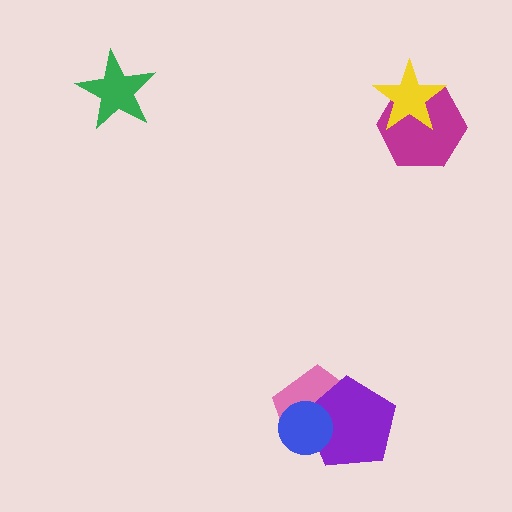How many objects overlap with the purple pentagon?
2 objects overlap with the purple pentagon.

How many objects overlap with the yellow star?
1 object overlaps with the yellow star.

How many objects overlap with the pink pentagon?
2 objects overlap with the pink pentagon.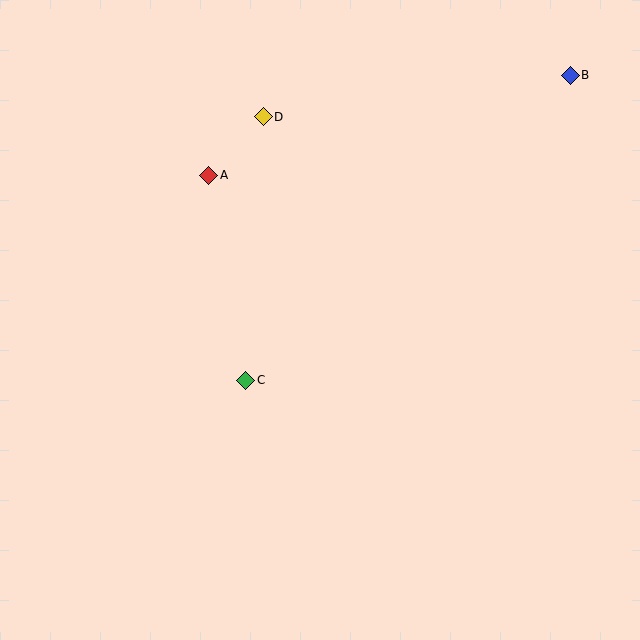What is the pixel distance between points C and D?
The distance between C and D is 264 pixels.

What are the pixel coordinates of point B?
Point B is at (570, 75).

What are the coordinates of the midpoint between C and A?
The midpoint between C and A is at (227, 278).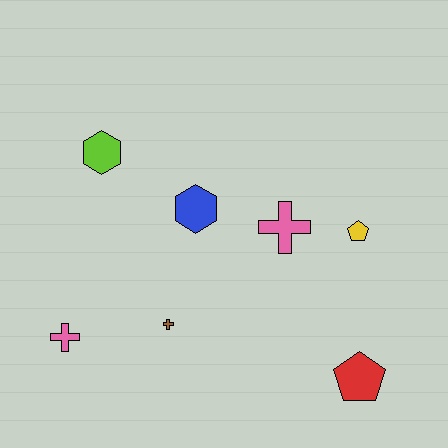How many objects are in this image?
There are 7 objects.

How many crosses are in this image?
There are 3 crosses.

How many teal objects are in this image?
There are no teal objects.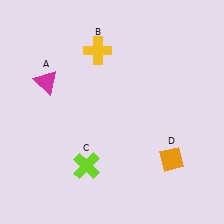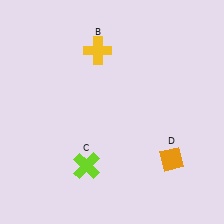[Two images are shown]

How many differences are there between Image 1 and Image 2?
There is 1 difference between the two images.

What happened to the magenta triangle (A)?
The magenta triangle (A) was removed in Image 2. It was in the top-left area of Image 1.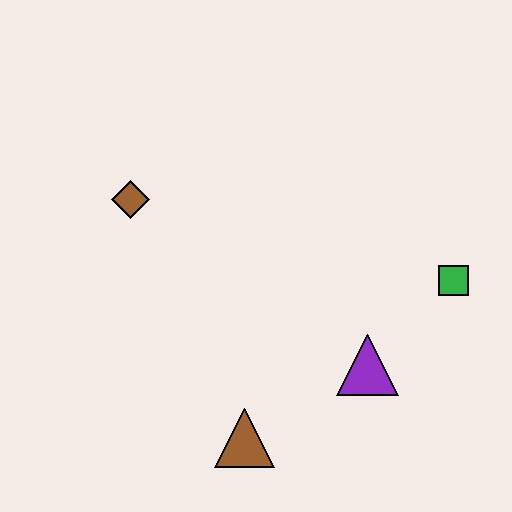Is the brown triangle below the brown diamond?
Yes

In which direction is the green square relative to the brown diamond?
The green square is to the right of the brown diamond.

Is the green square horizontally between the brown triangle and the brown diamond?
No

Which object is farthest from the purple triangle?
The brown diamond is farthest from the purple triangle.